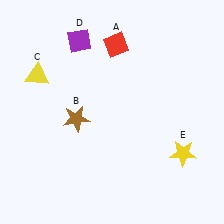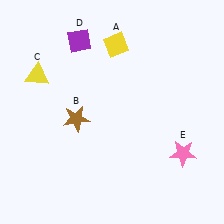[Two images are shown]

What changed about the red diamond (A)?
In Image 1, A is red. In Image 2, it changed to yellow.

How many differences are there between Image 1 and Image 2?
There are 2 differences between the two images.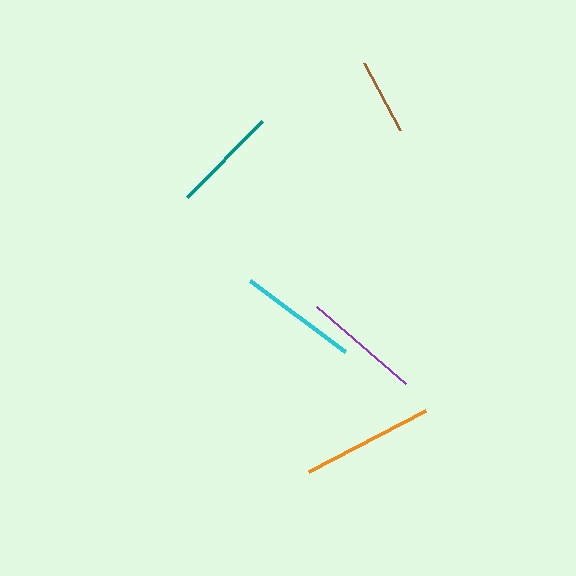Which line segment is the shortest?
The brown line is the shortest at approximately 77 pixels.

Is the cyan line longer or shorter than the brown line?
The cyan line is longer than the brown line.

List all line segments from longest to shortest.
From longest to shortest: orange, cyan, purple, teal, brown.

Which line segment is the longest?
The orange line is the longest at approximately 133 pixels.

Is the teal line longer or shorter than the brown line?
The teal line is longer than the brown line.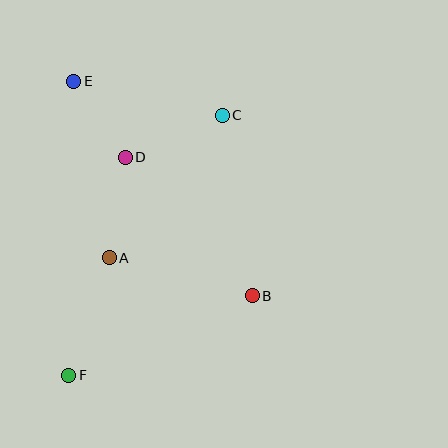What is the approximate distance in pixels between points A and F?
The distance between A and F is approximately 125 pixels.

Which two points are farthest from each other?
Points C and F are farthest from each other.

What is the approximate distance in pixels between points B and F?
The distance between B and F is approximately 200 pixels.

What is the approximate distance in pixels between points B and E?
The distance between B and E is approximately 279 pixels.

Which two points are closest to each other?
Points D and E are closest to each other.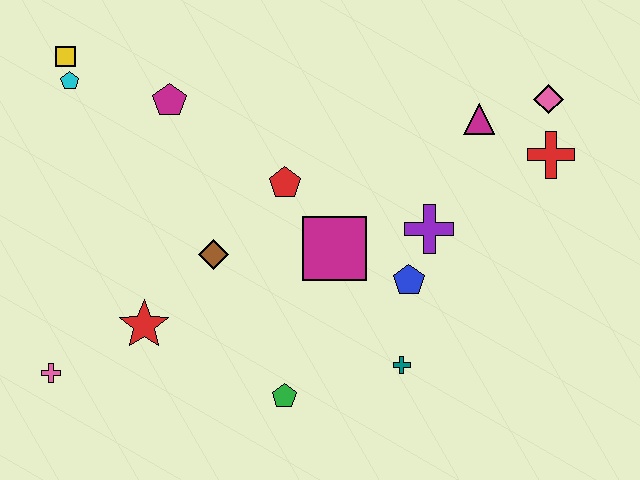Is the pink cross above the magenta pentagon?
No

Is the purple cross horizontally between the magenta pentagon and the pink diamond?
Yes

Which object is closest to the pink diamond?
The red cross is closest to the pink diamond.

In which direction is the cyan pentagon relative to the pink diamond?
The cyan pentagon is to the left of the pink diamond.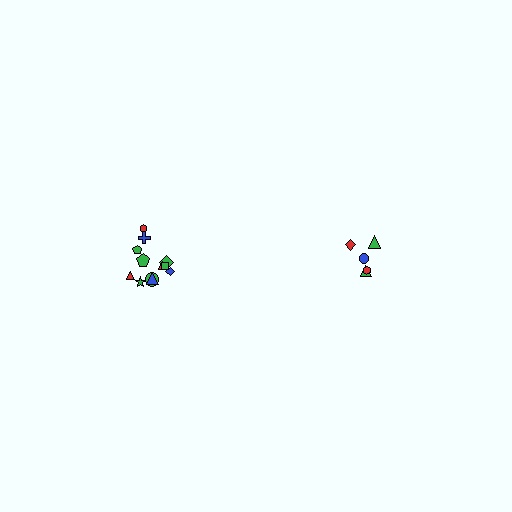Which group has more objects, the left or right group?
The left group.